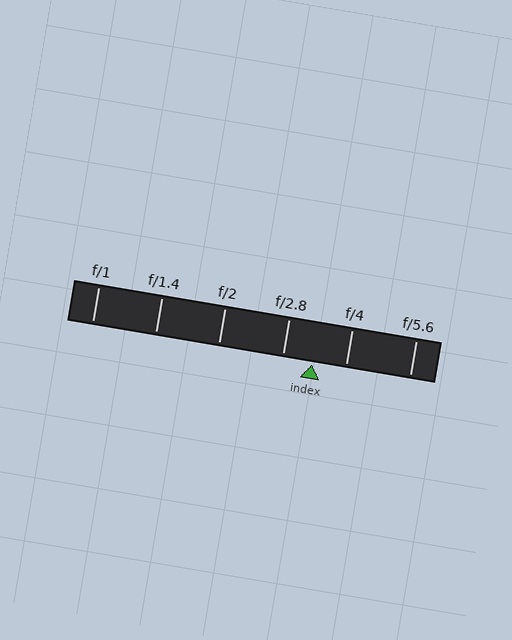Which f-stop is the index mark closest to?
The index mark is closest to f/2.8.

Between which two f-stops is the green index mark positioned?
The index mark is between f/2.8 and f/4.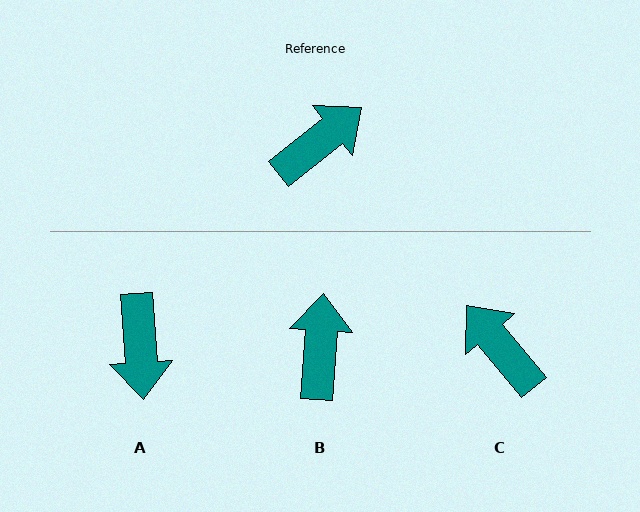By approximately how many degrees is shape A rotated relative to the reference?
Approximately 125 degrees clockwise.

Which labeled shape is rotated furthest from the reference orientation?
A, about 125 degrees away.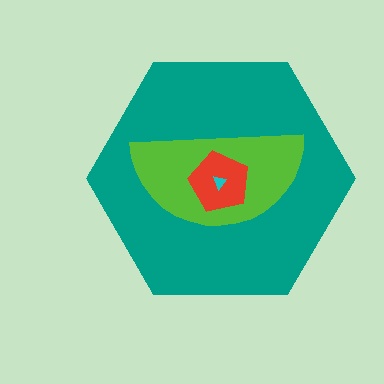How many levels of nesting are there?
4.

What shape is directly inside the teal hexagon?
The lime semicircle.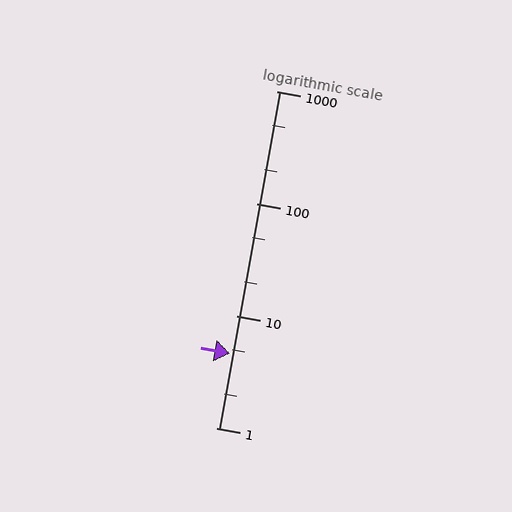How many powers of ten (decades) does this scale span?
The scale spans 3 decades, from 1 to 1000.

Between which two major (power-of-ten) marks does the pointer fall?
The pointer is between 1 and 10.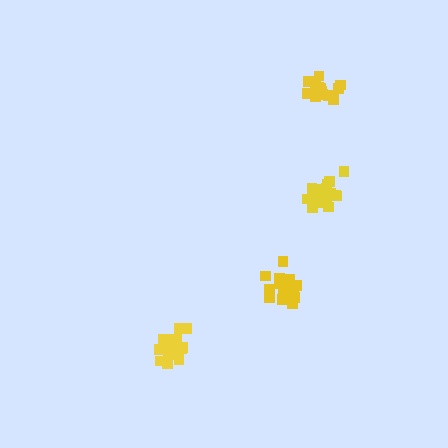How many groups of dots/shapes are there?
There are 4 groups.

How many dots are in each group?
Group 1: 20 dots, Group 2: 18 dots, Group 3: 21 dots, Group 4: 15 dots (74 total).